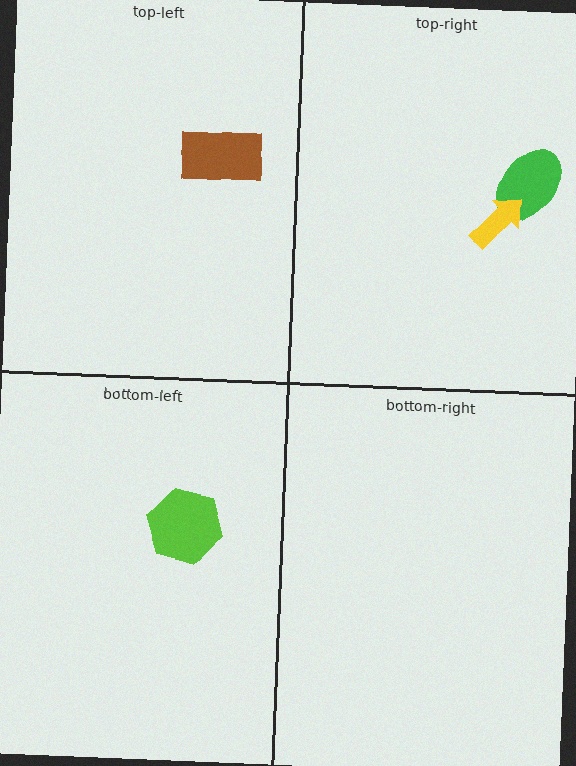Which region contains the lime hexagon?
The bottom-left region.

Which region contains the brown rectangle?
The top-left region.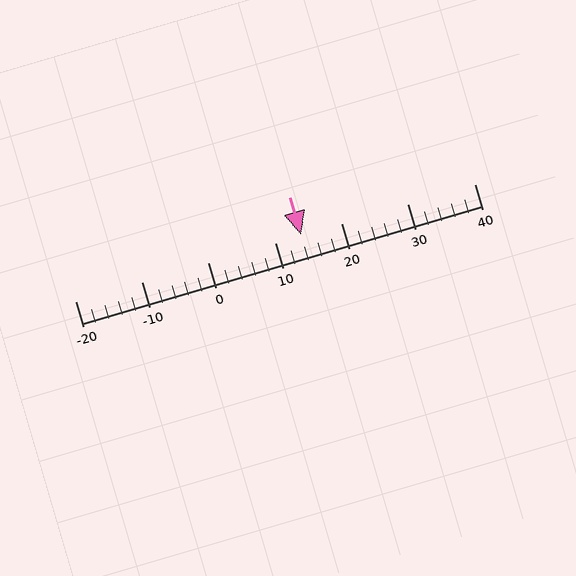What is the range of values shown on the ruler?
The ruler shows values from -20 to 40.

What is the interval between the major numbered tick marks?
The major tick marks are spaced 10 units apart.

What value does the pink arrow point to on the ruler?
The pink arrow points to approximately 14.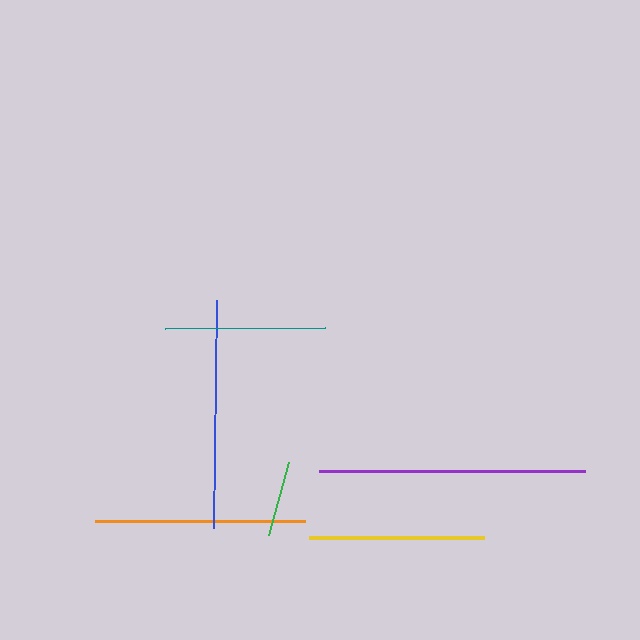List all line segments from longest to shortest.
From longest to shortest: purple, blue, orange, yellow, teal, green.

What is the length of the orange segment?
The orange segment is approximately 210 pixels long.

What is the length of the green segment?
The green segment is approximately 76 pixels long.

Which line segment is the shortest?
The green line is the shortest at approximately 76 pixels.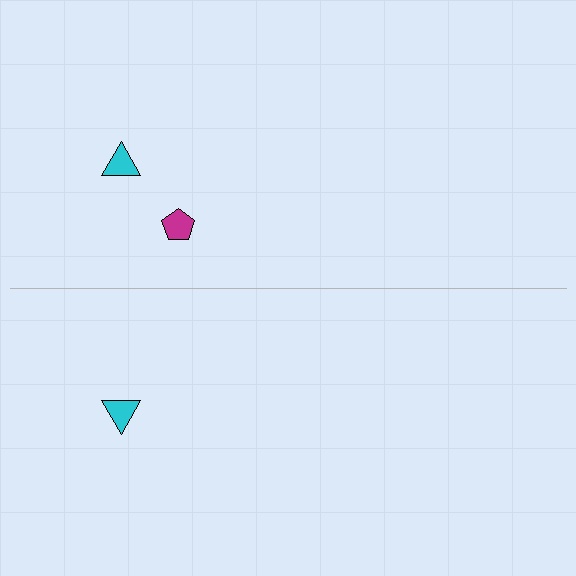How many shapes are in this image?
There are 3 shapes in this image.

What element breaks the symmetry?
A magenta pentagon is missing from the bottom side.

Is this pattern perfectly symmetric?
No, the pattern is not perfectly symmetric. A magenta pentagon is missing from the bottom side.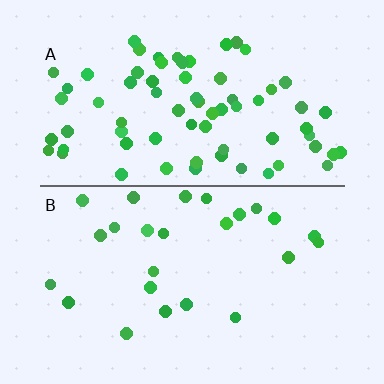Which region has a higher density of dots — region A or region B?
A (the top).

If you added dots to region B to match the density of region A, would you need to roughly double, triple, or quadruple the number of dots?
Approximately triple.